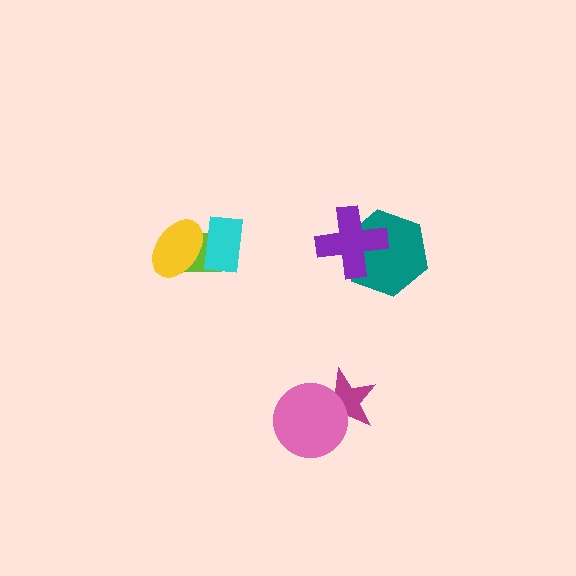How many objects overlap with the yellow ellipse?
2 objects overlap with the yellow ellipse.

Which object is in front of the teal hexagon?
The purple cross is in front of the teal hexagon.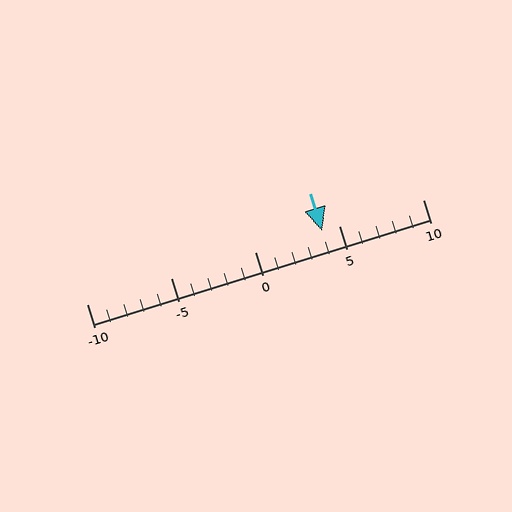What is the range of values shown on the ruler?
The ruler shows values from -10 to 10.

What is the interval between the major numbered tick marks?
The major tick marks are spaced 5 units apart.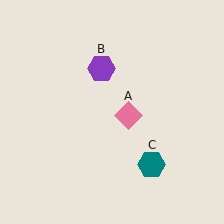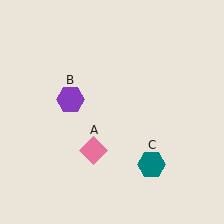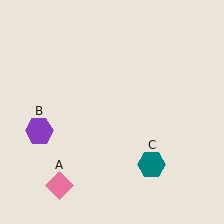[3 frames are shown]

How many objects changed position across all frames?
2 objects changed position: pink diamond (object A), purple hexagon (object B).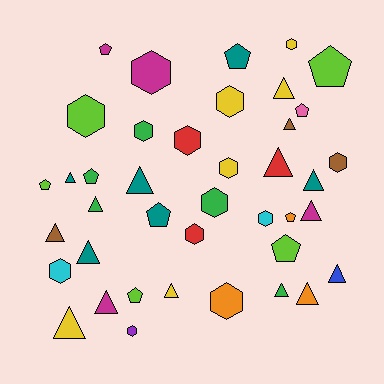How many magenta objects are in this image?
There are 4 magenta objects.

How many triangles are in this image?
There are 16 triangles.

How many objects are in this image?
There are 40 objects.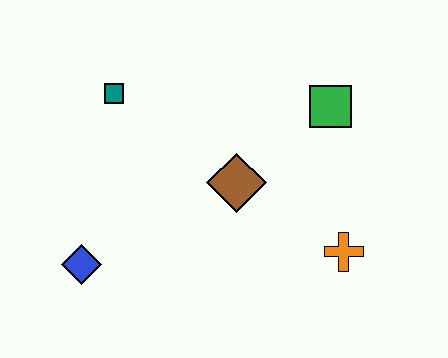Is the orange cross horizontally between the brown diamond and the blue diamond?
No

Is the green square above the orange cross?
Yes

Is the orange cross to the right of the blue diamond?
Yes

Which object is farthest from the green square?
The blue diamond is farthest from the green square.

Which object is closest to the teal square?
The brown diamond is closest to the teal square.